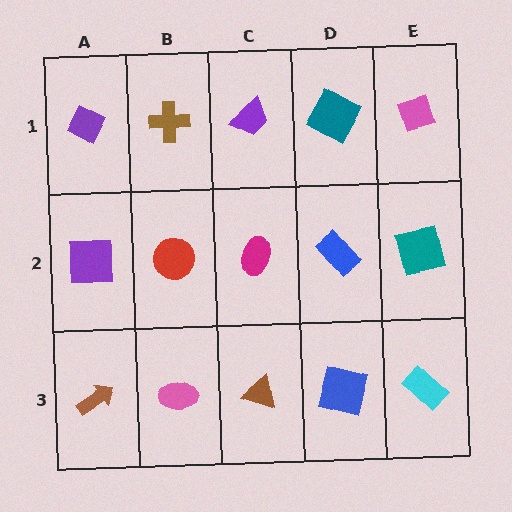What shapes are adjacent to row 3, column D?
A blue rectangle (row 2, column D), a brown triangle (row 3, column C), a cyan rectangle (row 3, column E).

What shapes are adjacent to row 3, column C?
A magenta ellipse (row 2, column C), a pink ellipse (row 3, column B), a blue square (row 3, column D).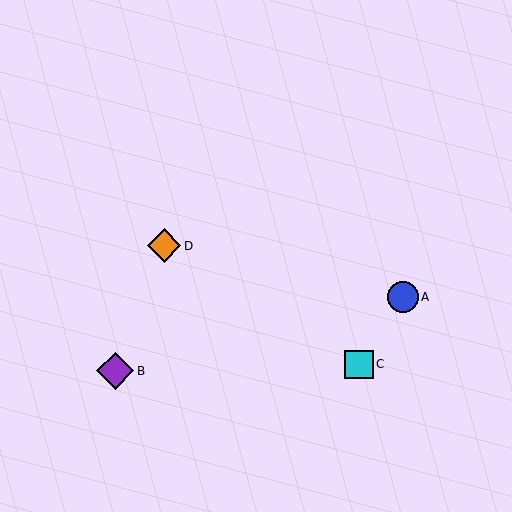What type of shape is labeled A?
Shape A is a blue circle.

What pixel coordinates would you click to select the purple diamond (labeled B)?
Click at (115, 371) to select the purple diamond B.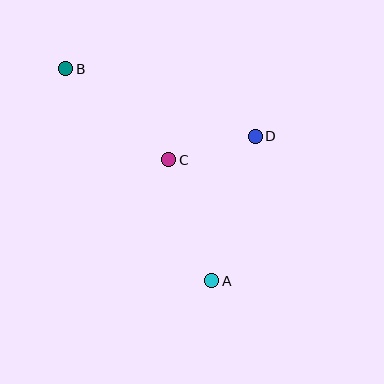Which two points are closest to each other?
Points C and D are closest to each other.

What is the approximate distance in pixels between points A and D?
The distance between A and D is approximately 151 pixels.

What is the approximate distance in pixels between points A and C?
The distance between A and C is approximately 128 pixels.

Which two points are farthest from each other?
Points A and B are farthest from each other.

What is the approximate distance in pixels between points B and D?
The distance between B and D is approximately 201 pixels.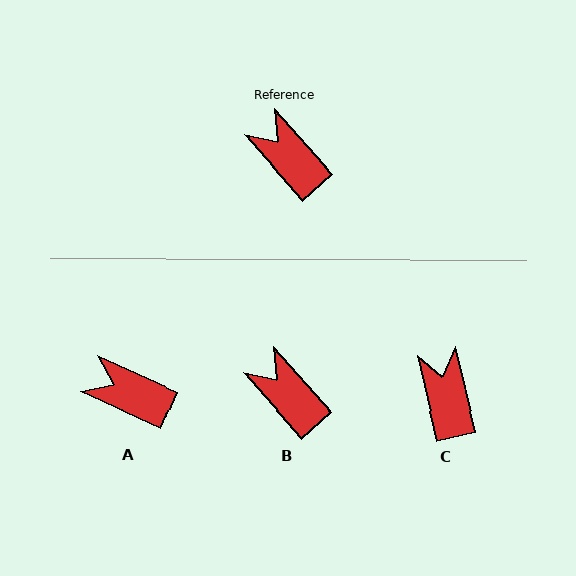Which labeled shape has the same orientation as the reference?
B.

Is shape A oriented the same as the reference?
No, it is off by about 24 degrees.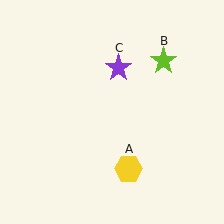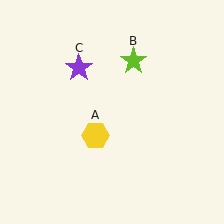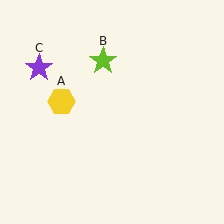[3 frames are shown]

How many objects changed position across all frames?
3 objects changed position: yellow hexagon (object A), lime star (object B), purple star (object C).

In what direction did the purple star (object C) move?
The purple star (object C) moved left.